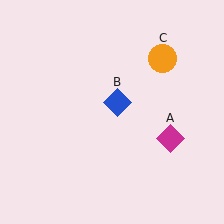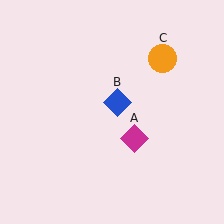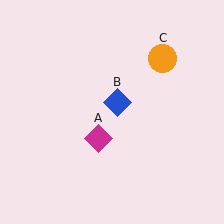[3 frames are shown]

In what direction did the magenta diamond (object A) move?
The magenta diamond (object A) moved left.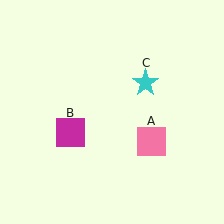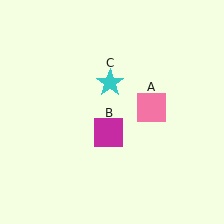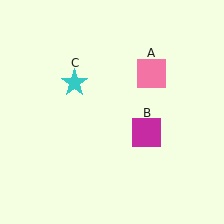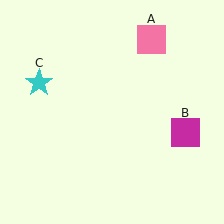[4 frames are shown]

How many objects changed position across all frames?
3 objects changed position: pink square (object A), magenta square (object B), cyan star (object C).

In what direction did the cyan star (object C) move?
The cyan star (object C) moved left.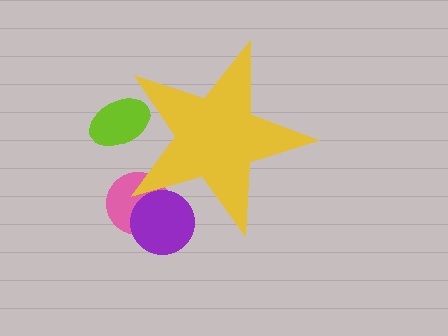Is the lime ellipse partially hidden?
Yes, the lime ellipse is partially hidden behind the yellow star.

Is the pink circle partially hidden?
Yes, the pink circle is partially hidden behind the yellow star.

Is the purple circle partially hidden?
Yes, the purple circle is partially hidden behind the yellow star.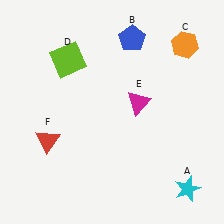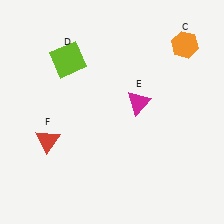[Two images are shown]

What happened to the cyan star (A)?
The cyan star (A) was removed in Image 2. It was in the bottom-right area of Image 1.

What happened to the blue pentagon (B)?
The blue pentagon (B) was removed in Image 2. It was in the top-right area of Image 1.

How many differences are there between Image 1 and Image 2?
There are 2 differences between the two images.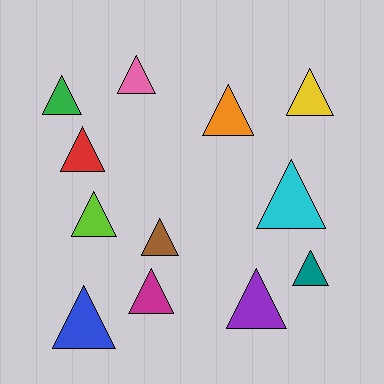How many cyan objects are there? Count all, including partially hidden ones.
There is 1 cyan object.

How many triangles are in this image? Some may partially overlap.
There are 12 triangles.